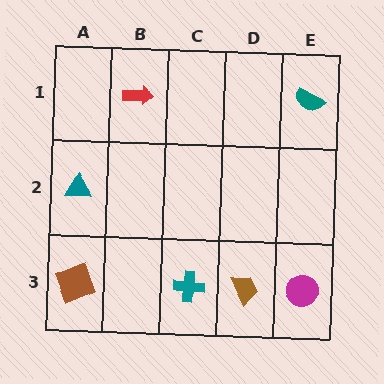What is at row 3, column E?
A magenta circle.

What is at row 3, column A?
A brown square.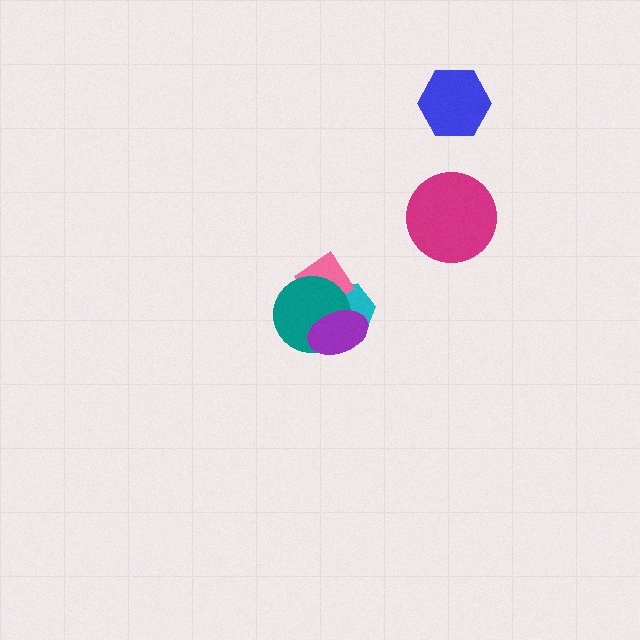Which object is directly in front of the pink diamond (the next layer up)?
The teal circle is directly in front of the pink diamond.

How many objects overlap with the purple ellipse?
3 objects overlap with the purple ellipse.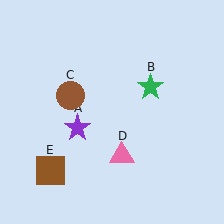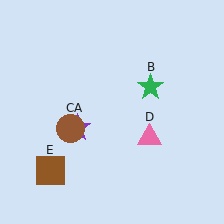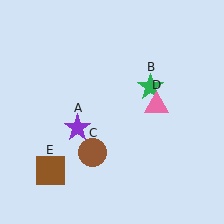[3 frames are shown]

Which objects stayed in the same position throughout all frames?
Purple star (object A) and green star (object B) and brown square (object E) remained stationary.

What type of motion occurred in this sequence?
The brown circle (object C), pink triangle (object D) rotated counterclockwise around the center of the scene.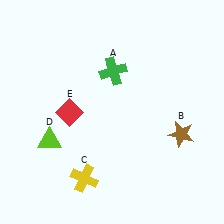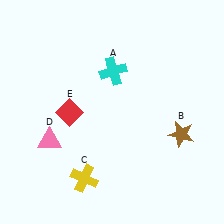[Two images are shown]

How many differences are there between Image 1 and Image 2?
There are 2 differences between the two images.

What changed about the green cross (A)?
In Image 1, A is green. In Image 2, it changed to cyan.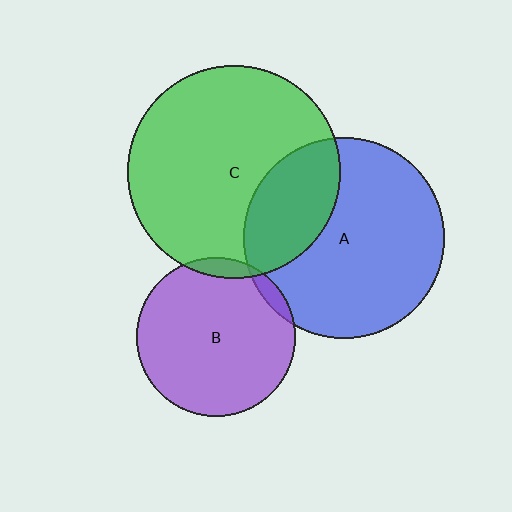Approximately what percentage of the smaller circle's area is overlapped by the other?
Approximately 30%.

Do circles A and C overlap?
Yes.